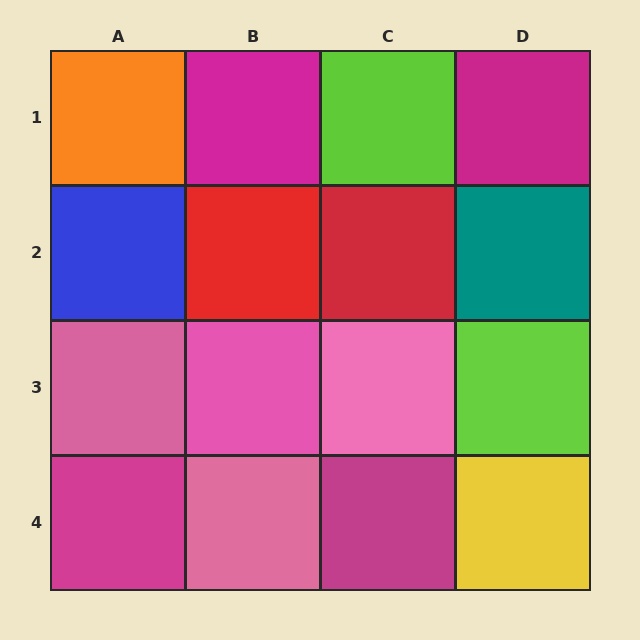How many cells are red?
2 cells are red.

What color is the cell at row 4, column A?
Magenta.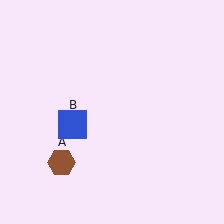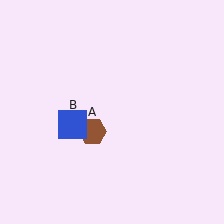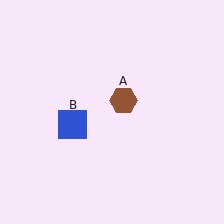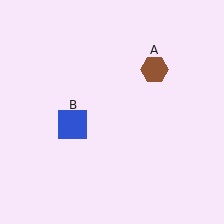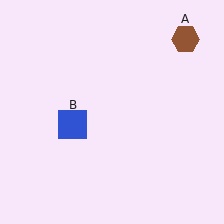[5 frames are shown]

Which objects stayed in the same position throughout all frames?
Blue square (object B) remained stationary.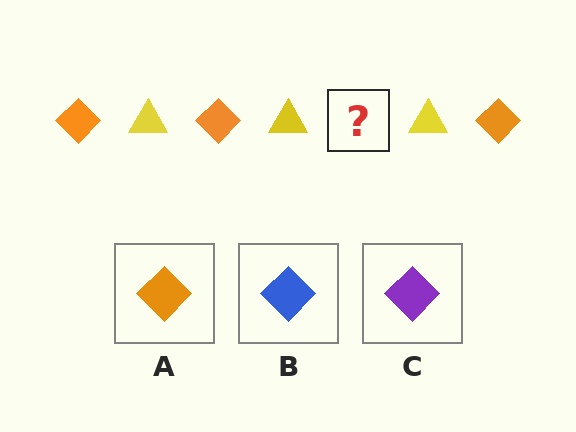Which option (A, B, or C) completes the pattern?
A.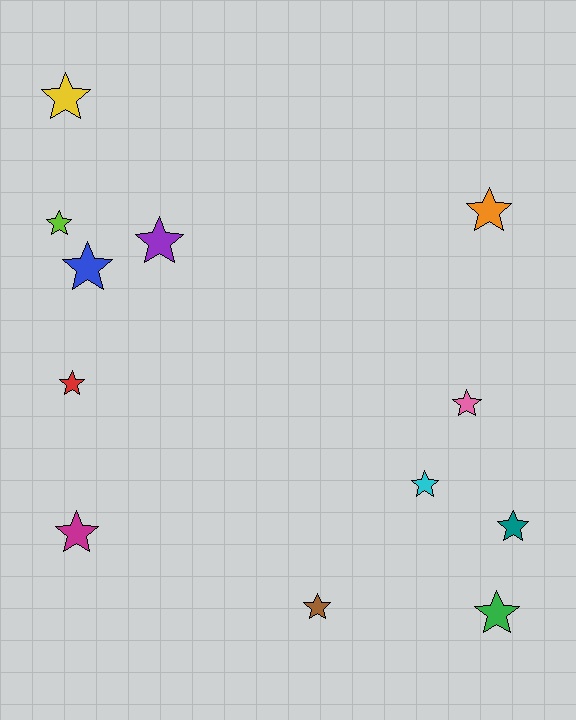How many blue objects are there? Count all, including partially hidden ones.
There is 1 blue object.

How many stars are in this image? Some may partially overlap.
There are 12 stars.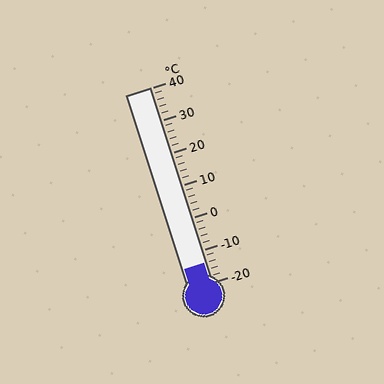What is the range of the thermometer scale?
The thermometer scale ranges from -20°C to 40°C.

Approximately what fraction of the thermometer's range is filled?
The thermometer is filled to approximately 10% of its range.